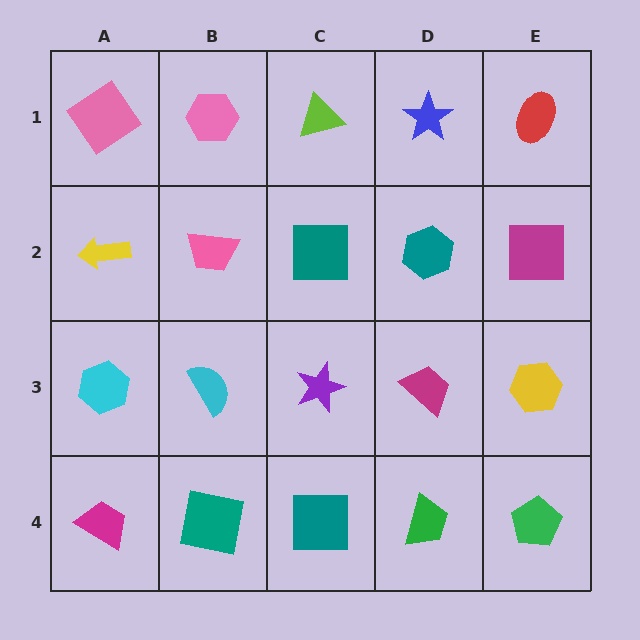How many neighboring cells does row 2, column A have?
3.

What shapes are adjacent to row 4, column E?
A yellow hexagon (row 3, column E), a green trapezoid (row 4, column D).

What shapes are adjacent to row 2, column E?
A red ellipse (row 1, column E), a yellow hexagon (row 3, column E), a teal hexagon (row 2, column D).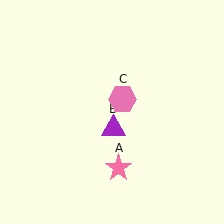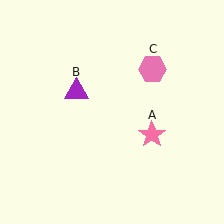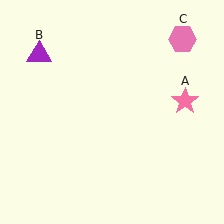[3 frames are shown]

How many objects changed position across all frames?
3 objects changed position: pink star (object A), purple triangle (object B), pink hexagon (object C).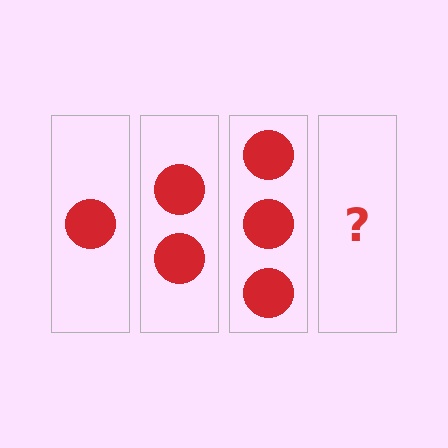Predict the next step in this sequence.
The next step is 4 circles.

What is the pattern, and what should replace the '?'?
The pattern is that each step adds one more circle. The '?' should be 4 circles.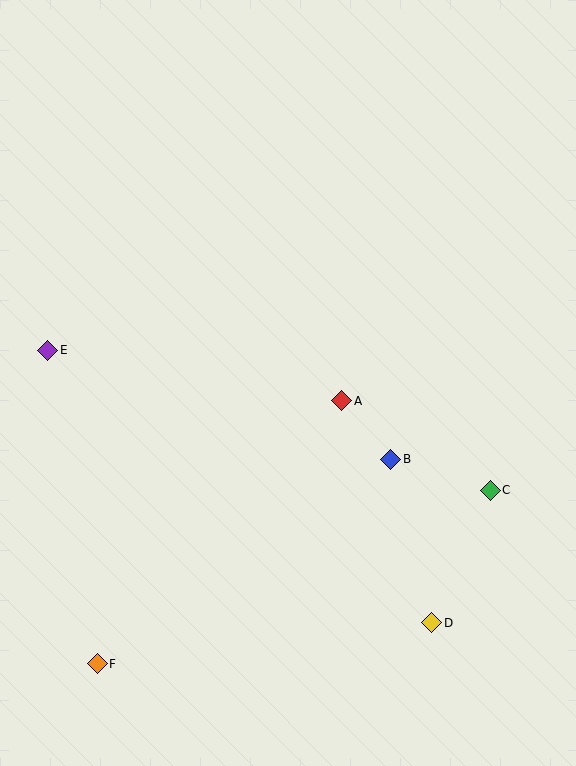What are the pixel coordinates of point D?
Point D is at (432, 623).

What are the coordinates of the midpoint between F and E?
The midpoint between F and E is at (72, 507).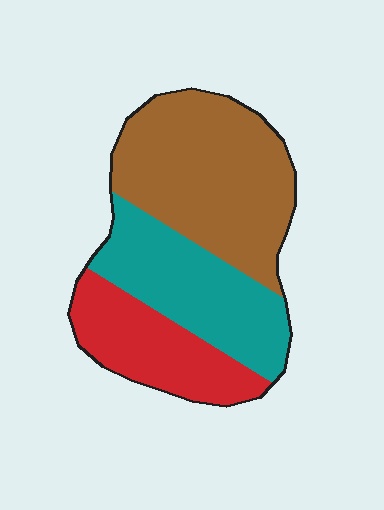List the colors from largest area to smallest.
From largest to smallest: brown, teal, red.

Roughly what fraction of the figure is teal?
Teal takes up about one third (1/3) of the figure.